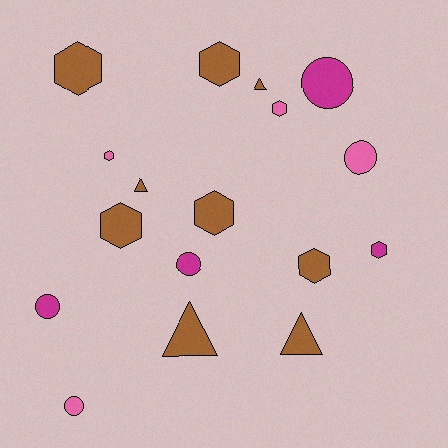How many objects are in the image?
There are 17 objects.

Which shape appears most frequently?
Hexagon, with 8 objects.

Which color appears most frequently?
Brown, with 9 objects.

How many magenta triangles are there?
There are no magenta triangles.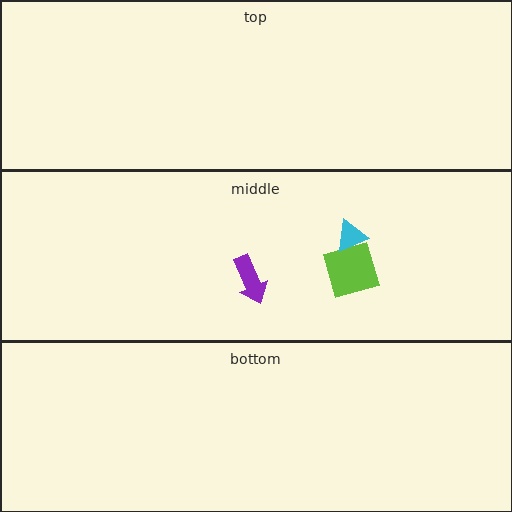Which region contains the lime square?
The middle region.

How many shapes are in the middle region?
3.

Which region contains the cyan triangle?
The middle region.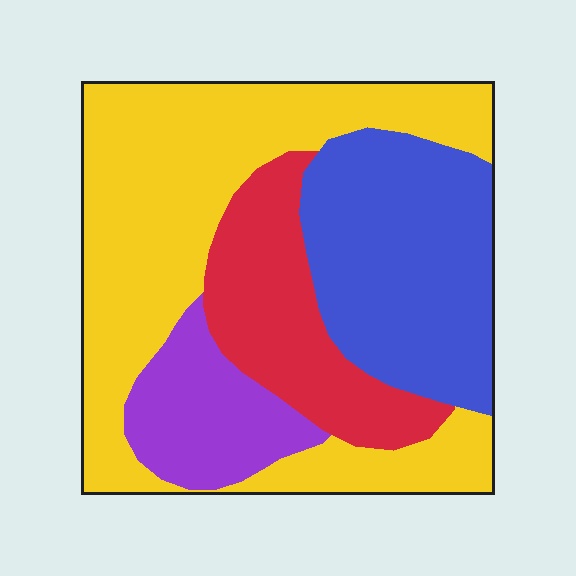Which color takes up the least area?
Purple, at roughly 10%.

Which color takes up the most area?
Yellow, at roughly 45%.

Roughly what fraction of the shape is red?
Red takes up about one sixth (1/6) of the shape.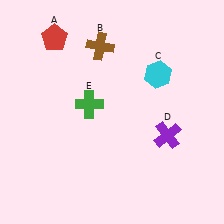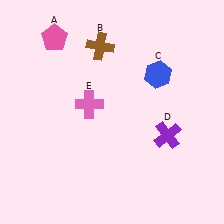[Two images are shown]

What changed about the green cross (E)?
In Image 1, E is green. In Image 2, it changed to pink.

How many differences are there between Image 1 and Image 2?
There are 3 differences between the two images.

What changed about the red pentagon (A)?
In Image 1, A is red. In Image 2, it changed to pink.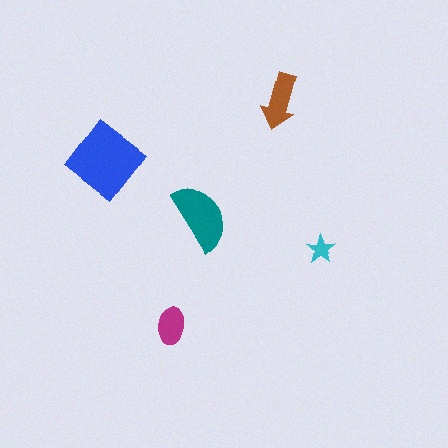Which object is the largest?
The blue diamond.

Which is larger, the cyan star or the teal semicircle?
The teal semicircle.